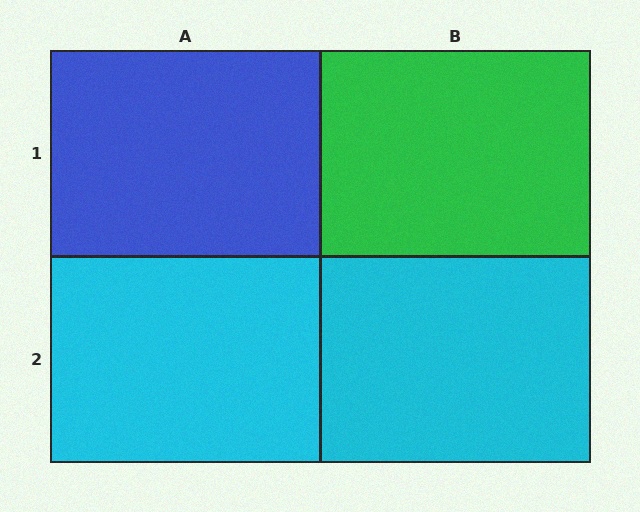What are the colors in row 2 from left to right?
Cyan, cyan.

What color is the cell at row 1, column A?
Blue.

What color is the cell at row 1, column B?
Green.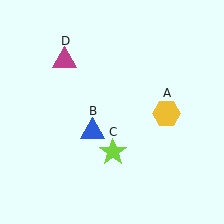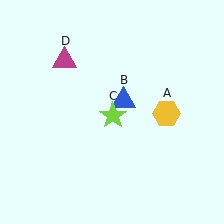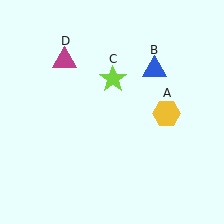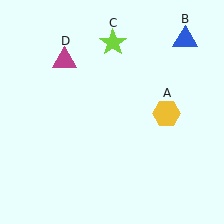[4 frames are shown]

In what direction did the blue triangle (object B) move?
The blue triangle (object B) moved up and to the right.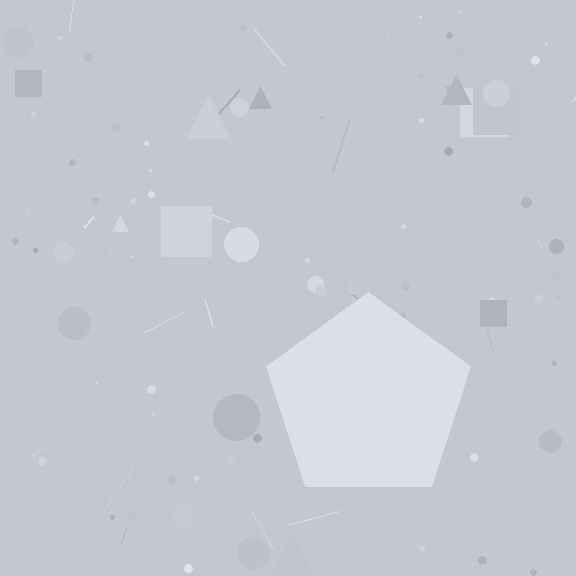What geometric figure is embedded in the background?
A pentagon is embedded in the background.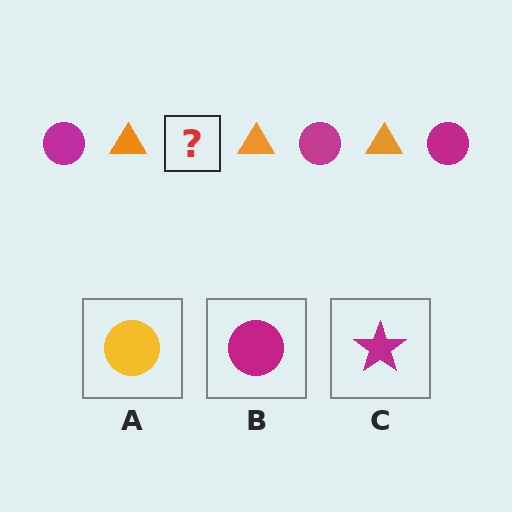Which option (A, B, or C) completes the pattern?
B.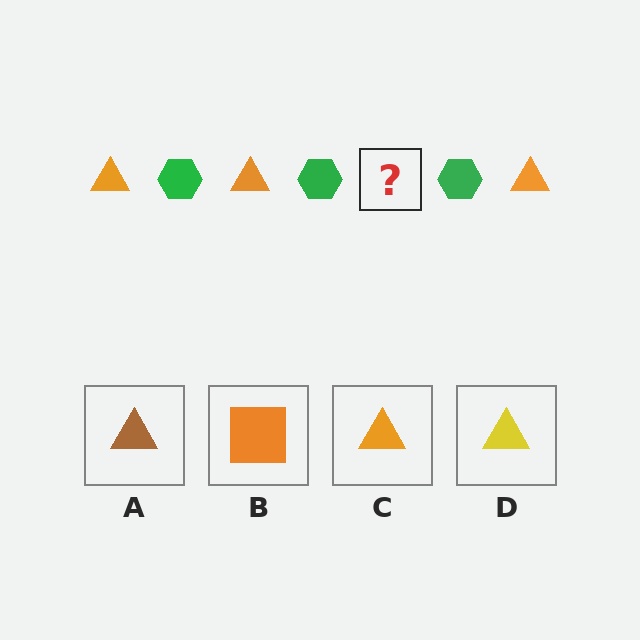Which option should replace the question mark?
Option C.